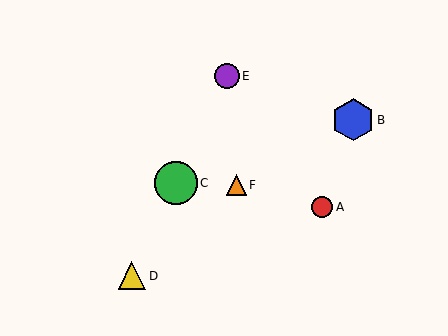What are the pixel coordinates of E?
Object E is at (227, 76).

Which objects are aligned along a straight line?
Objects C, D, E are aligned along a straight line.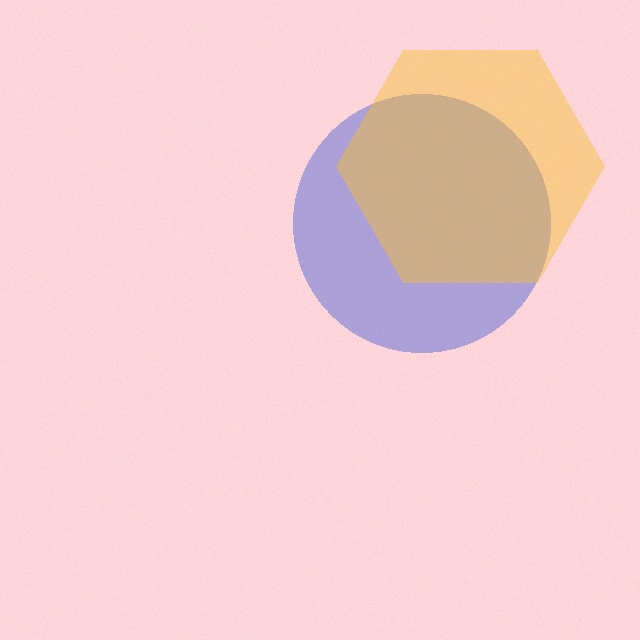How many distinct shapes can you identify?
There are 2 distinct shapes: a blue circle, a yellow hexagon.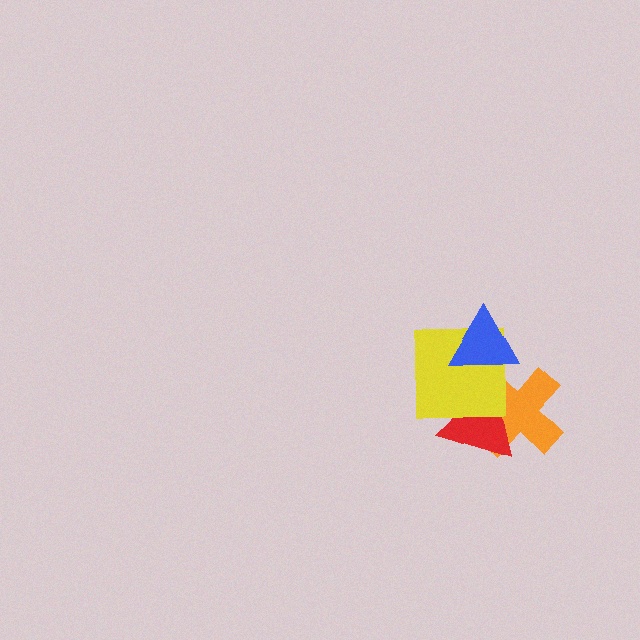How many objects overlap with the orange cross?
3 objects overlap with the orange cross.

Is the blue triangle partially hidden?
No, no other shape covers it.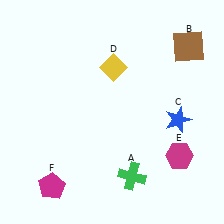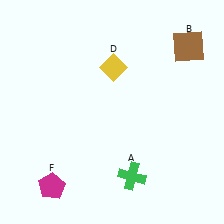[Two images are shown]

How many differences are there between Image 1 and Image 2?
There are 2 differences between the two images.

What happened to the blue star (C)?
The blue star (C) was removed in Image 2. It was in the bottom-right area of Image 1.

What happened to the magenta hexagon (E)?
The magenta hexagon (E) was removed in Image 2. It was in the bottom-right area of Image 1.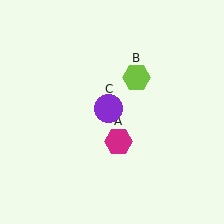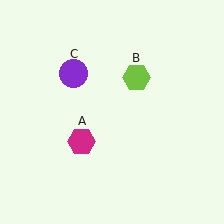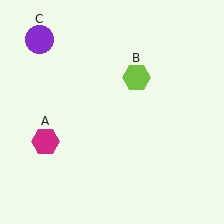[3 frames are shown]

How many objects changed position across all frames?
2 objects changed position: magenta hexagon (object A), purple circle (object C).